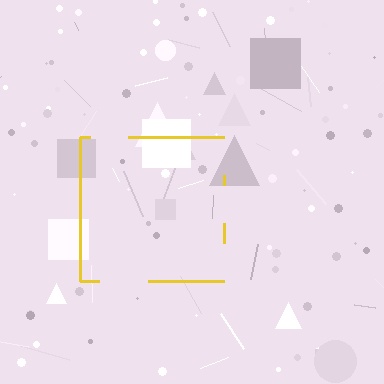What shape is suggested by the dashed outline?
The dashed outline suggests a square.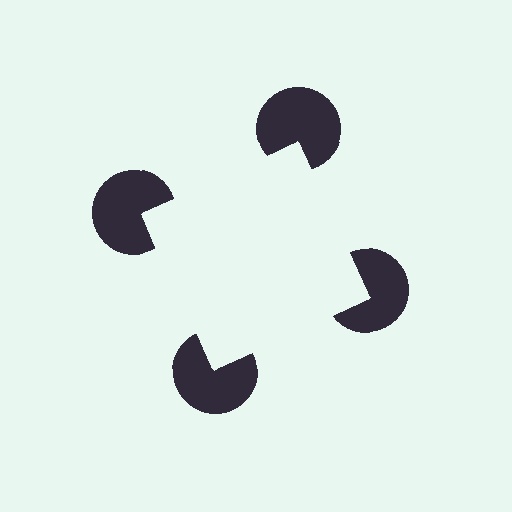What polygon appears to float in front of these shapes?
An illusory square — its edges are inferred from the aligned wedge cuts in the pac-man discs, not physically drawn.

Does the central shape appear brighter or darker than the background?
It typically appears slightly brighter than the background, even though no actual brightness change is drawn.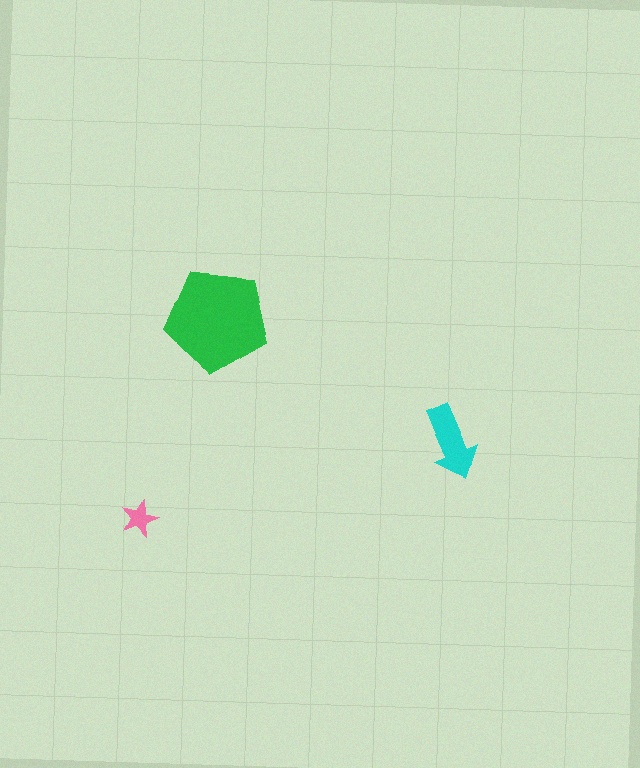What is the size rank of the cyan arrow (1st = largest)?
2nd.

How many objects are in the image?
There are 3 objects in the image.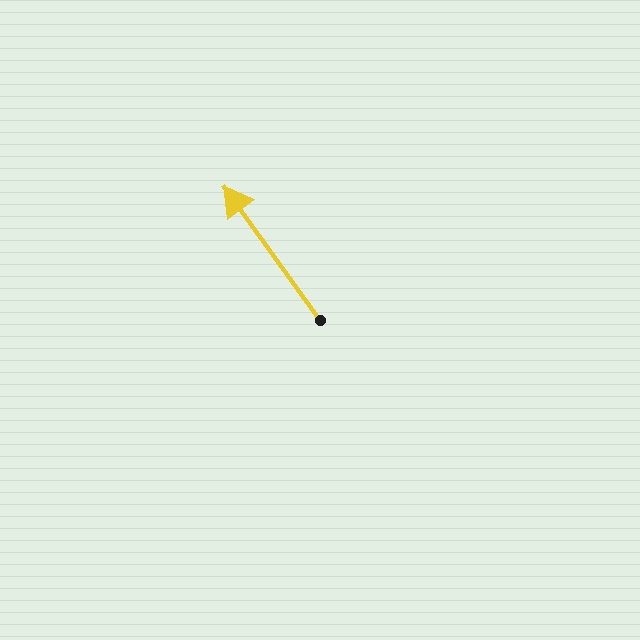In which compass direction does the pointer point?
Northwest.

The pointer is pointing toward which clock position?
Roughly 11 o'clock.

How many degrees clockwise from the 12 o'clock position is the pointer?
Approximately 324 degrees.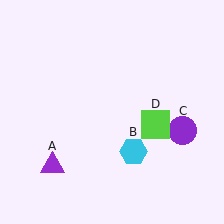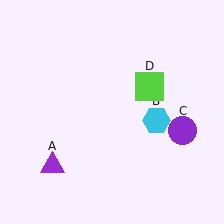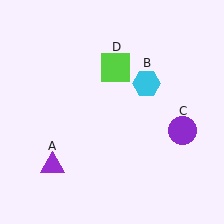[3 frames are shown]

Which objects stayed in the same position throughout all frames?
Purple triangle (object A) and purple circle (object C) remained stationary.